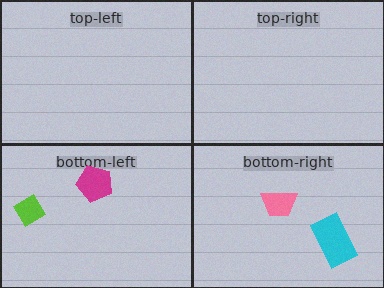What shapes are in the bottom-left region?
The magenta pentagon, the lime diamond.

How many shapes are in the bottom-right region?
2.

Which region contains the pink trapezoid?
The bottom-right region.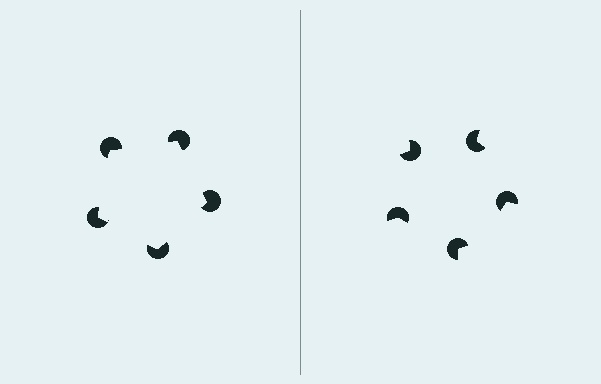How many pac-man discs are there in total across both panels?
10 — 5 on each side.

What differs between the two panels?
The pac-man discs are positioned identically on both sides; only the wedge orientations differ. On the left they align to a pentagon; on the right they are misaligned.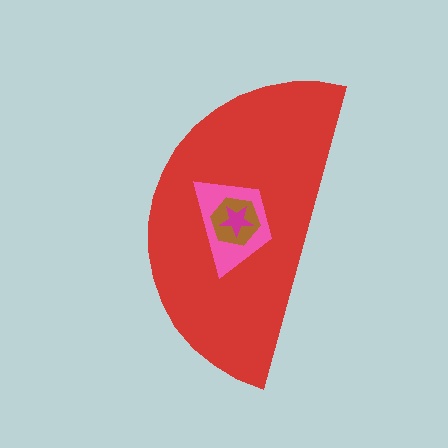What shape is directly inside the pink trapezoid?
The brown hexagon.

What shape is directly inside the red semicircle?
The pink trapezoid.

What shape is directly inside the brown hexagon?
The magenta star.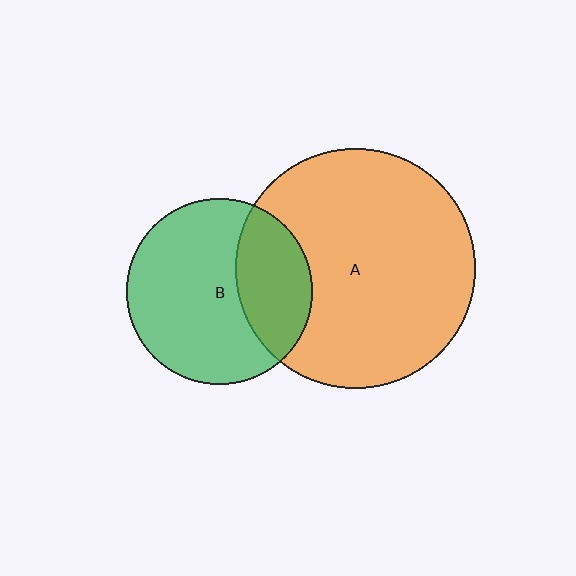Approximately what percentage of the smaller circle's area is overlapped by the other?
Approximately 30%.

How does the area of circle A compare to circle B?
Approximately 1.7 times.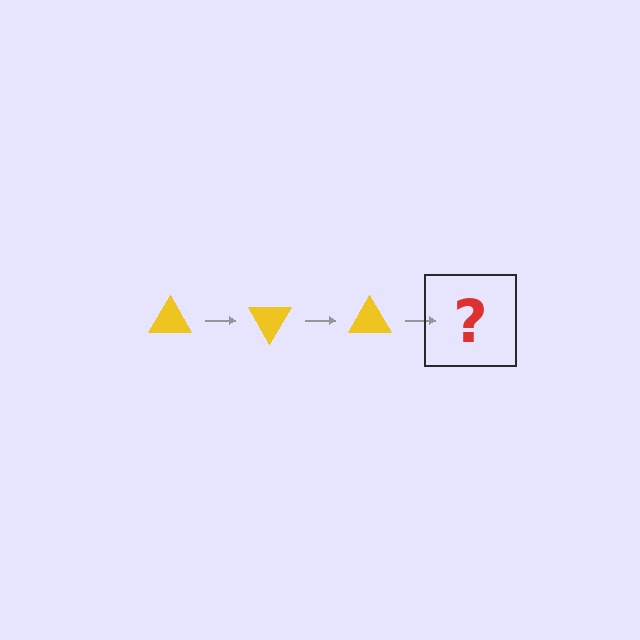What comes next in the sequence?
The next element should be a yellow triangle rotated 180 degrees.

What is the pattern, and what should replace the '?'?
The pattern is that the triangle rotates 60 degrees each step. The '?' should be a yellow triangle rotated 180 degrees.